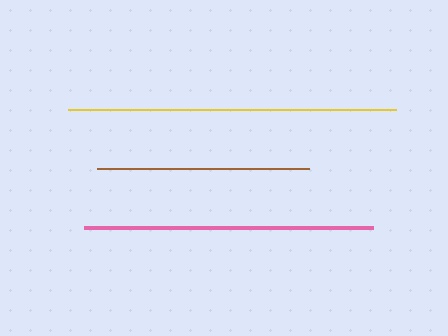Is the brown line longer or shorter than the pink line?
The pink line is longer than the brown line.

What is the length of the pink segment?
The pink segment is approximately 289 pixels long.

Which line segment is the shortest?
The brown line is the shortest at approximately 213 pixels.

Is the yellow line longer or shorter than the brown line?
The yellow line is longer than the brown line.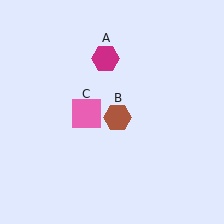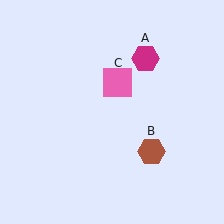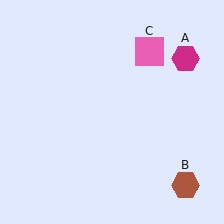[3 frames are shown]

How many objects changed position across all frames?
3 objects changed position: magenta hexagon (object A), brown hexagon (object B), pink square (object C).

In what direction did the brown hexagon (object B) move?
The brown hexagon (object B) moved down and to the right.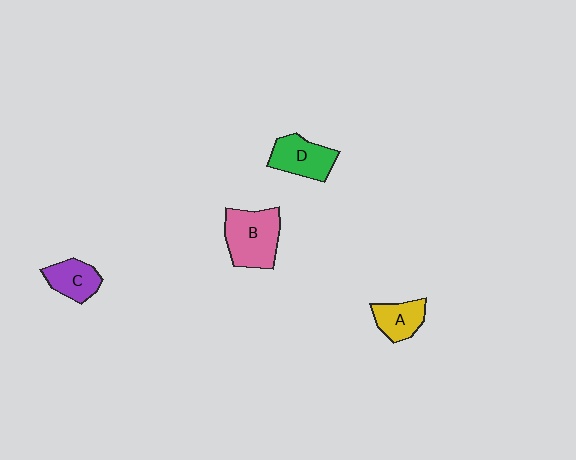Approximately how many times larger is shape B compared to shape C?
Approximately 1.6 times.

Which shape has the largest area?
Shape B (pink).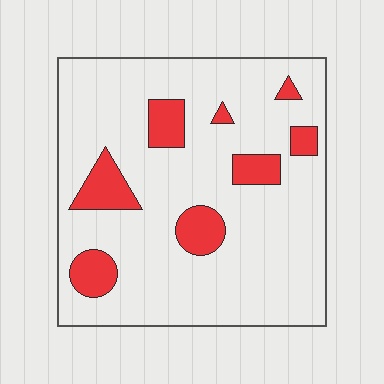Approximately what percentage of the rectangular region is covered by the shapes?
Approximately 15%.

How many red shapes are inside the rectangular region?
8.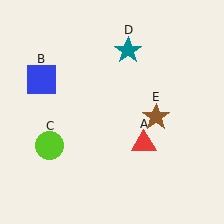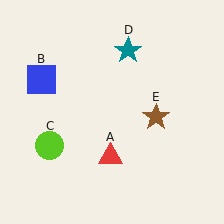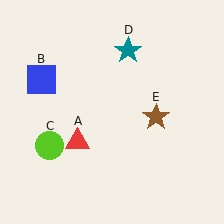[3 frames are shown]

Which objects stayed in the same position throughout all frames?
Blue square (object B) and lime circle (object C) and teal star (object D) and brown star (object E) remained stationary.